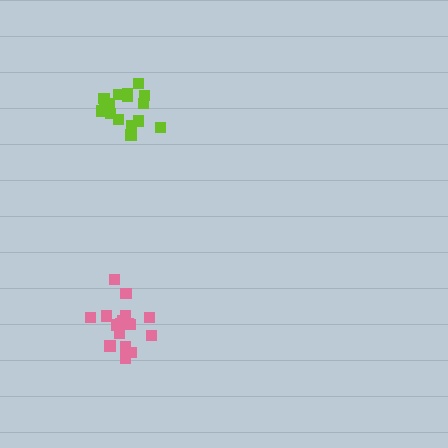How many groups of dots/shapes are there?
There are 2 groups.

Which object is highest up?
The lime cluster is topmost.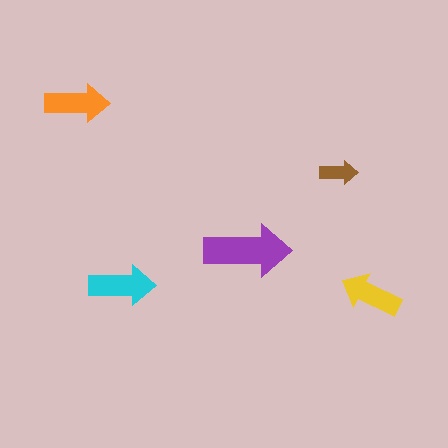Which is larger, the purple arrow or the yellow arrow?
The purple one.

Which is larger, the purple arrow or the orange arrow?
The purple one.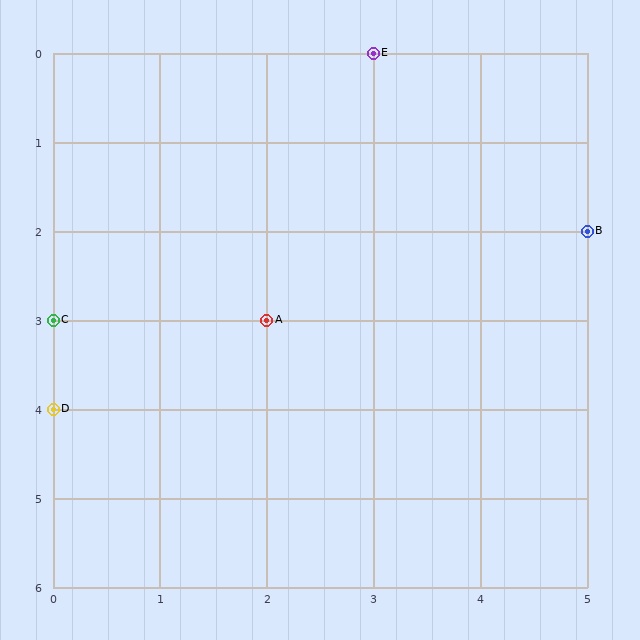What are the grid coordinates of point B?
Point B is at grid coordinates (5, 2).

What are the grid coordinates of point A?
Point A is at grid coordinates (2, 3).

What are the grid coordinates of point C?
Point C is at grid coordinates (0, 3).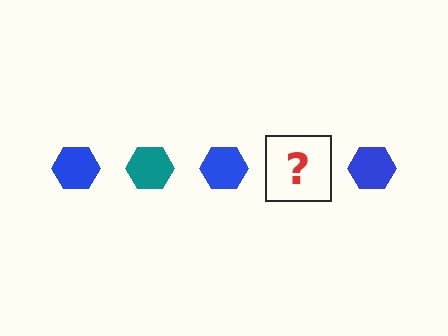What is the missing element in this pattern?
The missing element is a teal hexagon.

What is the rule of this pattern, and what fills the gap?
The rule is that the pattern cycles through blue, teal hexagons. The gap should be filled with a teal hexagon.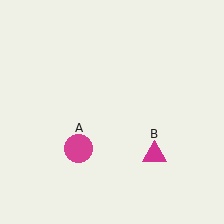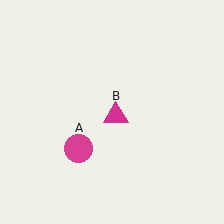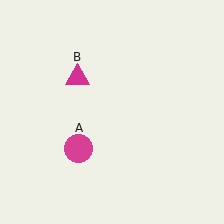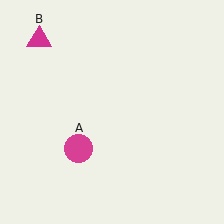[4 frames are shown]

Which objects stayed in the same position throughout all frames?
Magenta circle (object A) remained stationary.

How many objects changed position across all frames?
1 object changed position: magenta triangle (object B).